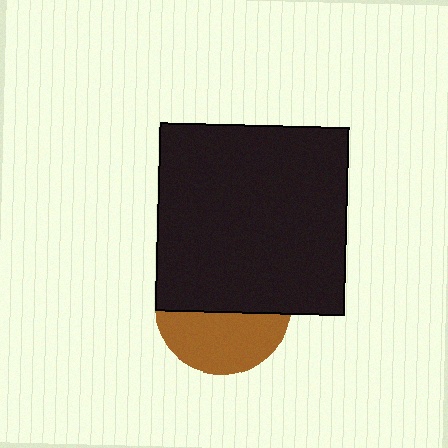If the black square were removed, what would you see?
You would see the complete brown circle.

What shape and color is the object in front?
The object in front is a black square.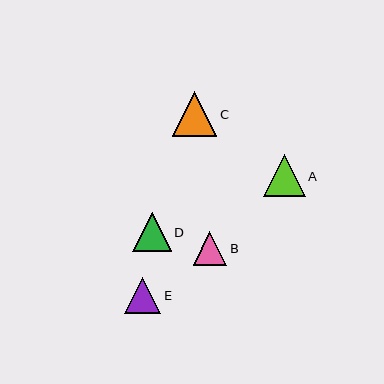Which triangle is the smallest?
Triangle B is the smallest with a size of approximately 34 pixels.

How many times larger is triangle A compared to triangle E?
Triangle A is approximately 1.2 times the size of triangle E.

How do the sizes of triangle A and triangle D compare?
Triangle A and triangle D are approximately the same size.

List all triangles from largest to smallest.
From largest to smallest: C, A, D, E, B.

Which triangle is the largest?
Triangle C is the largest with a size of approximately 45 pixels.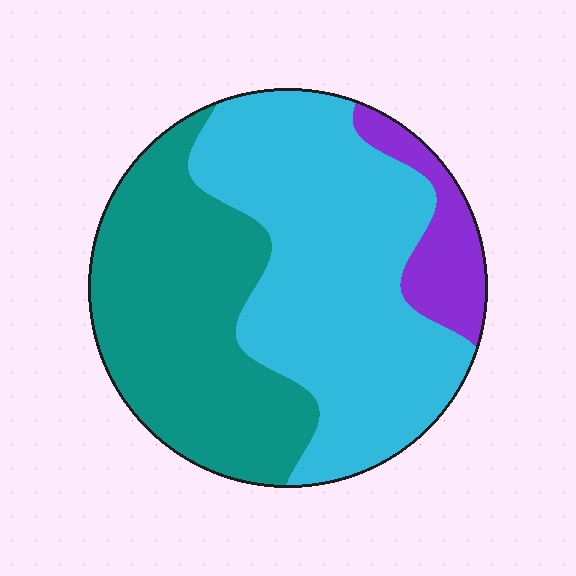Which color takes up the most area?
Cyan, at roughly 50%.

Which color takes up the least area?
Purple, at roughly 10%.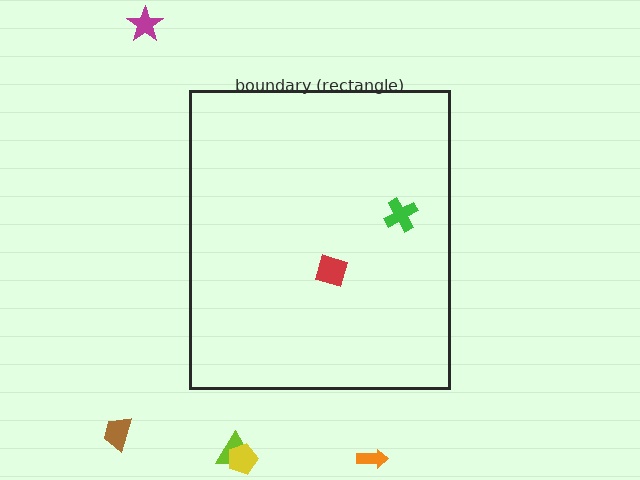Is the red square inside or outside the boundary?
Inside.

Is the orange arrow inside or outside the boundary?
Outside.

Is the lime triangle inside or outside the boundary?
Outside.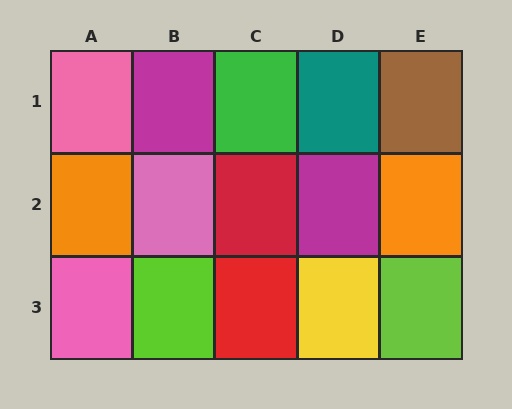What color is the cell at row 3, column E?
Lime.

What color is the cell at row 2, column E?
Orange.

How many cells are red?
2 cells are red.